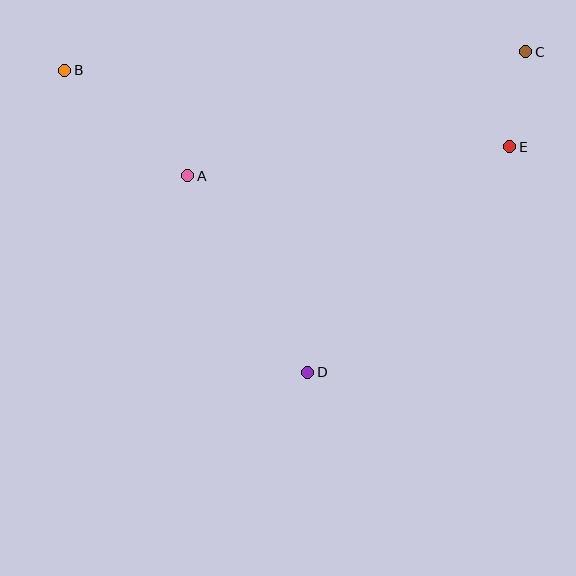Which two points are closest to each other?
Points C and E are closest to each other.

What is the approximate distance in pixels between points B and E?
The distance between B and E is approximately 451 pixels.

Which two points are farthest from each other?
Points B and C are farthest from each other.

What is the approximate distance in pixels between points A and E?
The distance between A and E is approximately 323 pixels.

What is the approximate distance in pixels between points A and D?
The distance between A and D is approximately 230 pixels.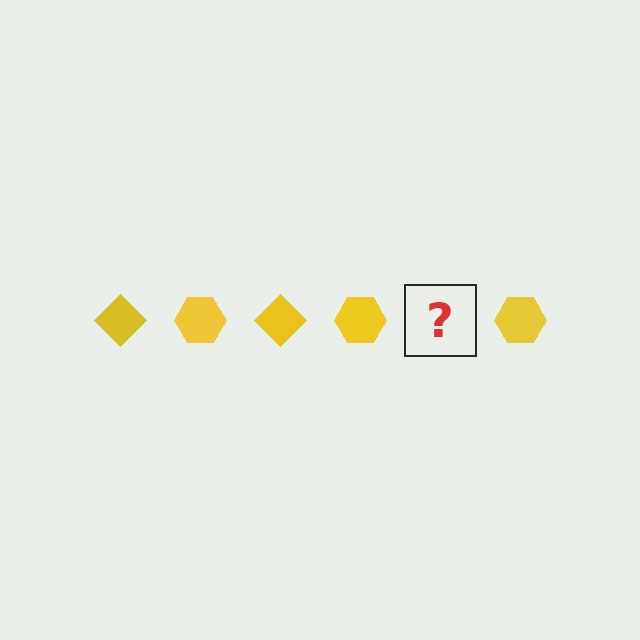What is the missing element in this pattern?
The missing element is a yellow diamond.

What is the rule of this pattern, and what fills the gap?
The rule is that the pattern cycles through diamond, hexagon shapes in yellow. The gap should be filled with a yellow diamond.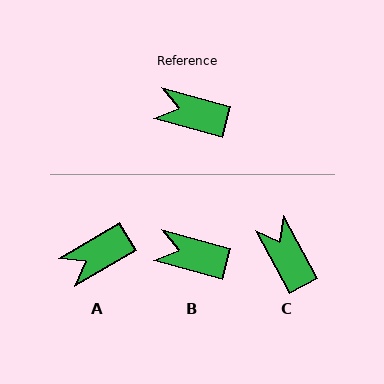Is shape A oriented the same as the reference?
No, it is off by about 46 degrees.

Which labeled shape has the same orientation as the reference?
B.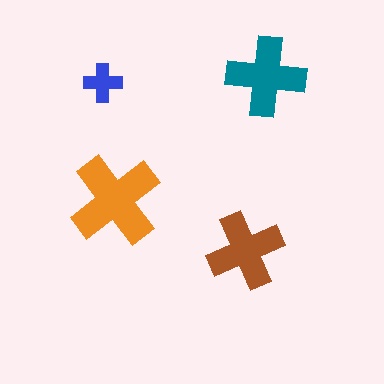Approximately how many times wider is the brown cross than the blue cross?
About 2 times wider.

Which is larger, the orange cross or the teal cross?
The orange one.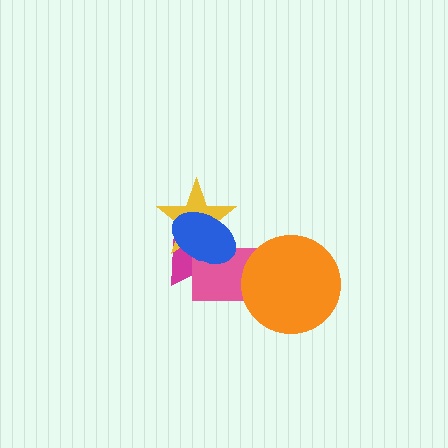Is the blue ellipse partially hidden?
No, no other shape covers it.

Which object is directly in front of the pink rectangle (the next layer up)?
The blue ellipse is directly in front of the pink rectangle.